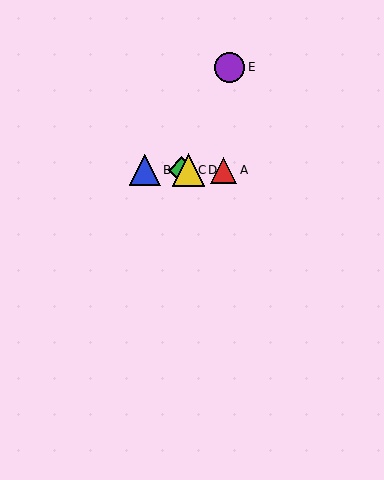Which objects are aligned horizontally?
Objects A, B, C, D are aligned horizontally.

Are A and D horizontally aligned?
Yes, both are at y≈170.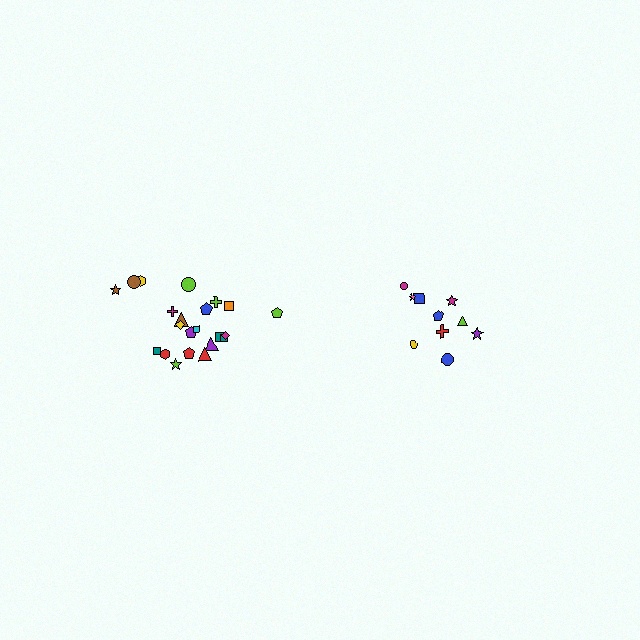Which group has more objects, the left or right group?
The left group.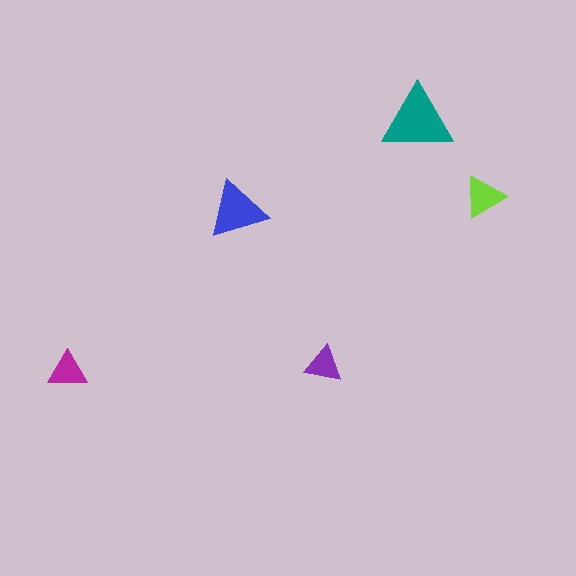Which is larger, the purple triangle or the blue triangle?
The blue one.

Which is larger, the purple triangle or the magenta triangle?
The magenta one.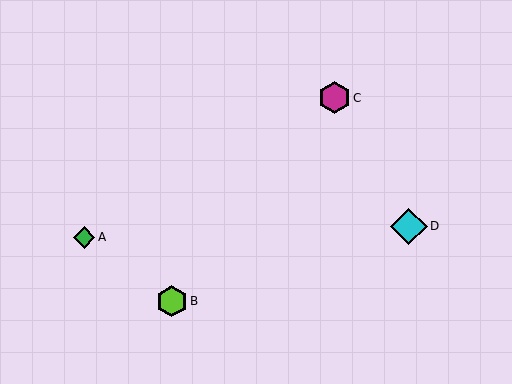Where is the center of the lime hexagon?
The center of the lime hexagon is at (172, 301).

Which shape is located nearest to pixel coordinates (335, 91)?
The magenta hexagon (labeled C) at (334, 98) is nearest to that location.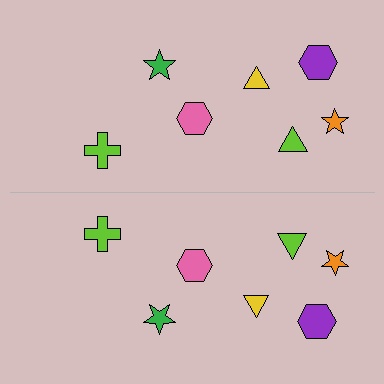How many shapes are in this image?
There are 14 shapes in this image.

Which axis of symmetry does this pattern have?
The pattern has a horizontal axis of symmetry running through the center of the image.